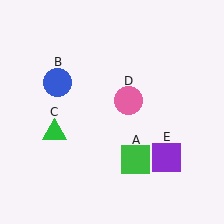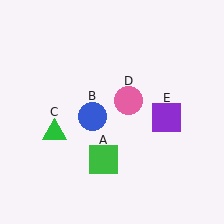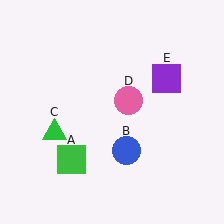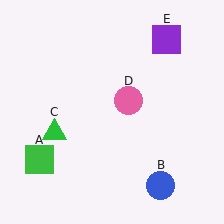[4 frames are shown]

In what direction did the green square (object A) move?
The green square (object A) moved left.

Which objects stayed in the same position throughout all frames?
Green triangle (object C) and pink circle (object D) remained stationary.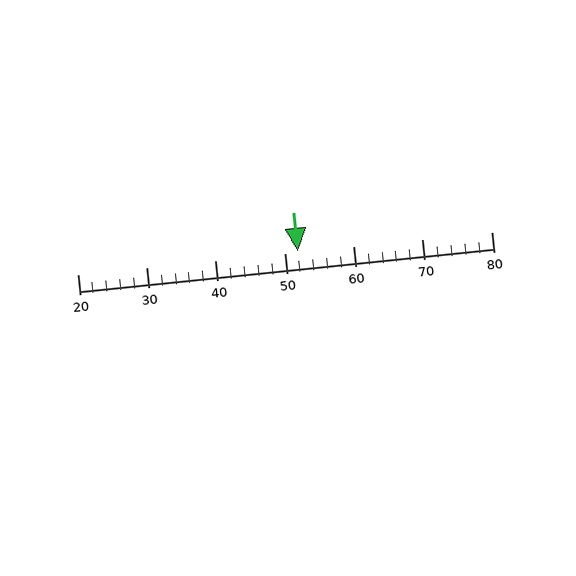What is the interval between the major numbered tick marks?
The major tick marks are spaced 10 units apart.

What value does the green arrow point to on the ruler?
The green arrow points to approximately 52.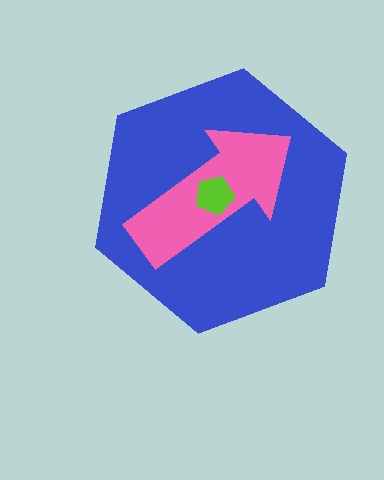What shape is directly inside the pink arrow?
The lime pentagon.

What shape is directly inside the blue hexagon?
The pink arrow.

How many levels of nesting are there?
3.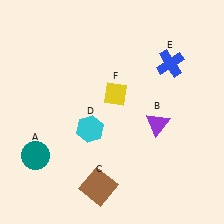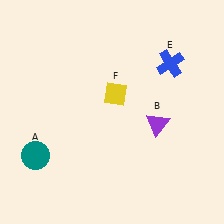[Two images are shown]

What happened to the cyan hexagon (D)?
The cyan hexagon (D) was removed in Image 2. It was in the bottom-left area of Image 1.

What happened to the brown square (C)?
The brown square (C) was removed in Image 2. It was in the bottom-left area of Image 1.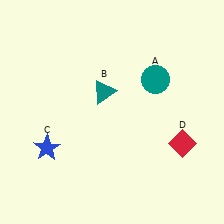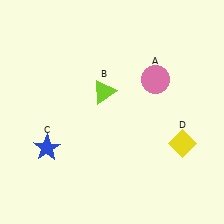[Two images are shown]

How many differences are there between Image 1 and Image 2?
There are 3 differences between the two images.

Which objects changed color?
A changed from teal to pink. B changed from teal to lime. D changed from red to yellow.